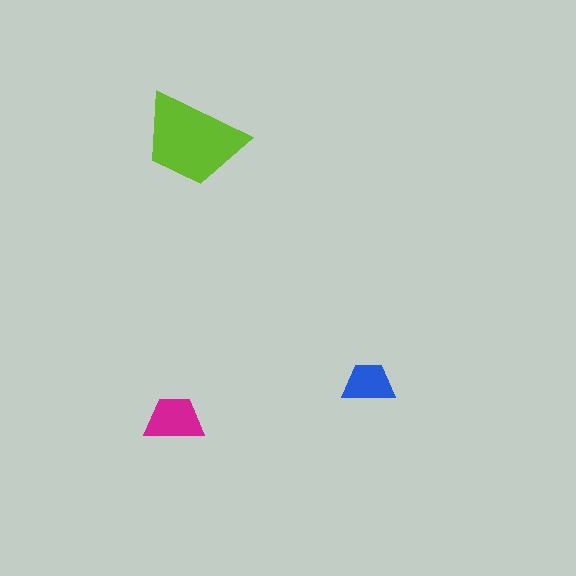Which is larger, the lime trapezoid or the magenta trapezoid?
The lime one.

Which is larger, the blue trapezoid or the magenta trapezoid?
The magenta one.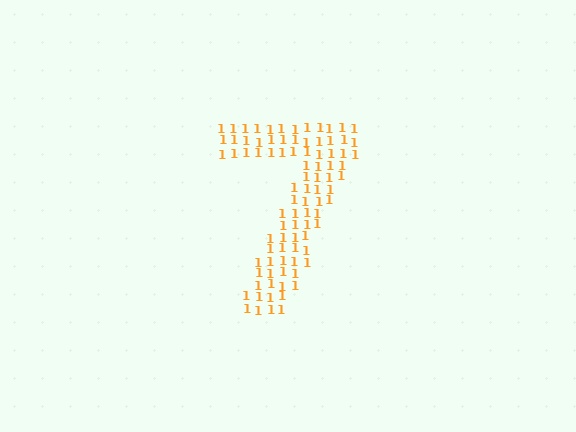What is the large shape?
The large shape is the digit 7.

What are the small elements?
The small elements are digit 1's.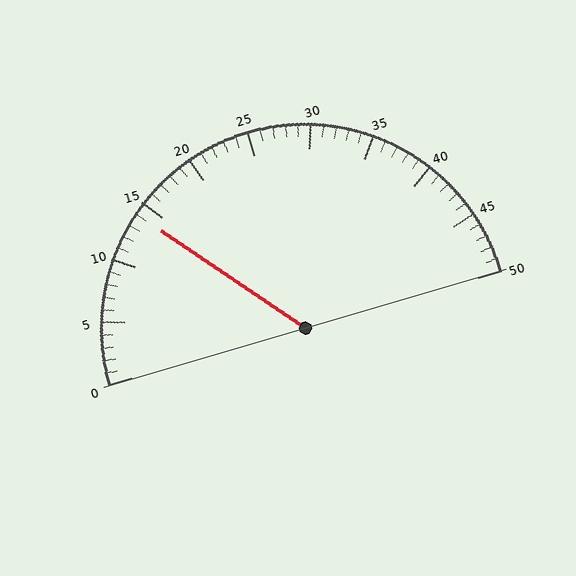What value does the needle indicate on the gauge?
The needle indicates approximately 14.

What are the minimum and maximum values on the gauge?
The gauge ranges from 0 to 50.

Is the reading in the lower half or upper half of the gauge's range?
The reading is in the lower half of the range (0 to 50).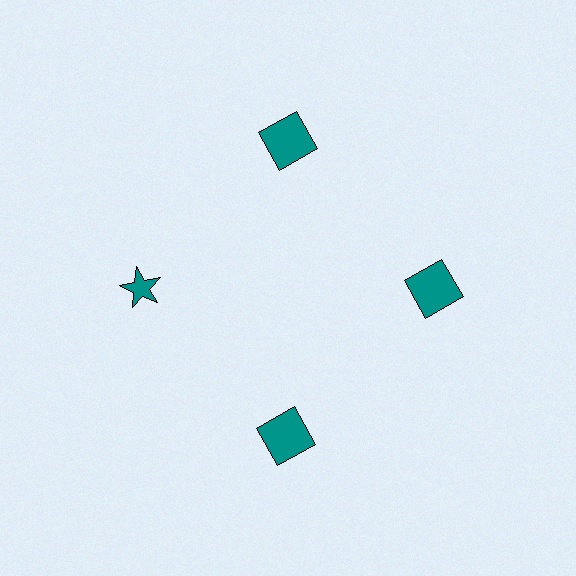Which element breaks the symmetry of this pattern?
The teal star at roughly the 9 o'clock position breaks the symmetry. All other shapes are teal squares.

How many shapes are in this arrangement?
There are 4 shapes arranged in a ring pattern.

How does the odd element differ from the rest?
It has a different shape: star instead of square.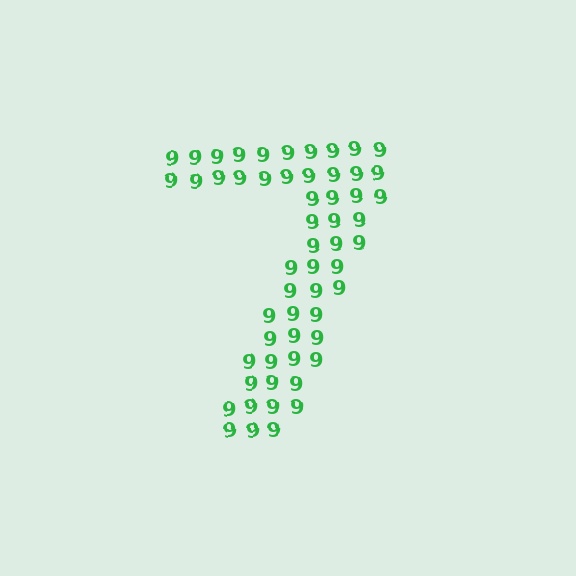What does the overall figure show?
The overall figure shows the digit 7.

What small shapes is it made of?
It is made of small digit 9's.